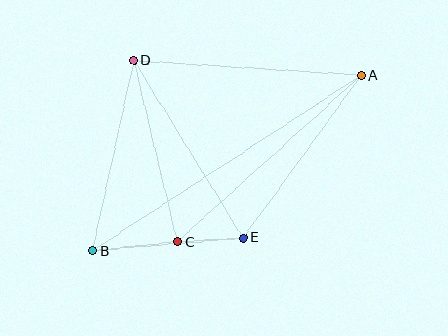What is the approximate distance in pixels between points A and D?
The distance between A and D is approximately 228 pixels.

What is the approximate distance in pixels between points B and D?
The distance between B and D is approximately 195 pixels.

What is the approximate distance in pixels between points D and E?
The distance between D and E is approximately 208 pixels.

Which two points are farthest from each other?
Points A and B are farthest from each other.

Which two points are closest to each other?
Points C and E are closest to each other.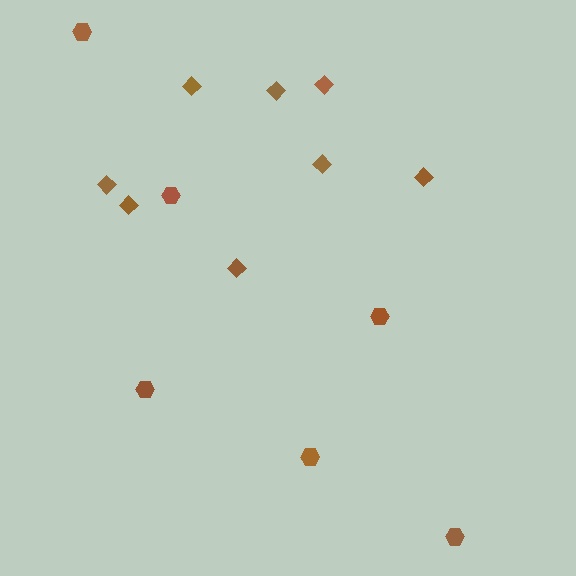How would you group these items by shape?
There are 2 groups: one group of diamonds (8) and one group of hexagons (6).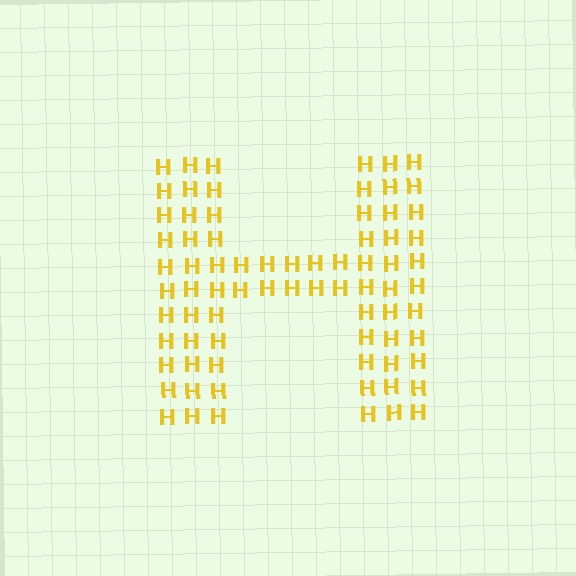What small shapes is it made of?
It is made of small letter H's.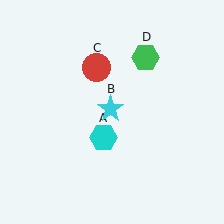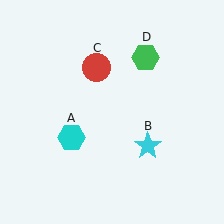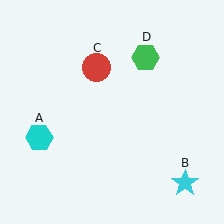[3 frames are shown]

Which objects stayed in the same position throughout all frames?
Red circle (object C) and green hexagon (object D) remained stationary.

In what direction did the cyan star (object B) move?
The cyan star (object B) moved down and to the right.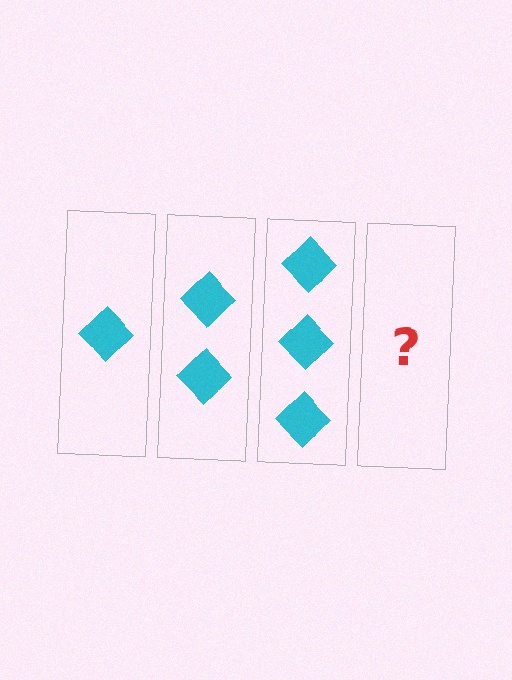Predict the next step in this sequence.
The next step is 4 diamonds.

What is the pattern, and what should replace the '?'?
The pattern is that each step adds one more diamond. The '?' should be 4 diamonds.